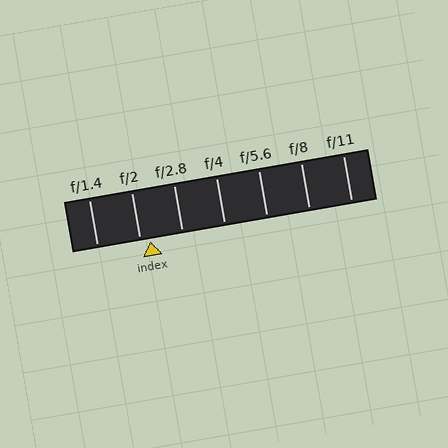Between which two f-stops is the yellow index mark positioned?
The index mark is between f/2 and f/2.8.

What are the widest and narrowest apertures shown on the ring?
The widest aperture shown is f/1.4 and the narrowest is f/11.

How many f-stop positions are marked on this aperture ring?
There are 7 f-stop positions marked.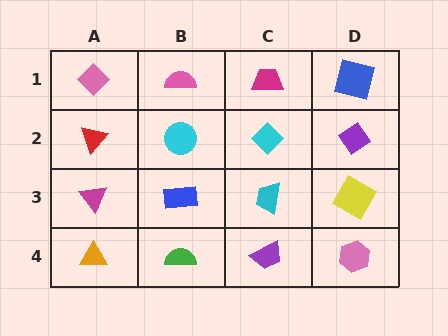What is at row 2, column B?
A cyan circle.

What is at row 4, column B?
A green semicircle.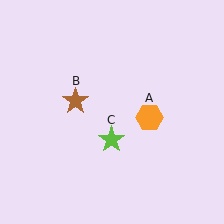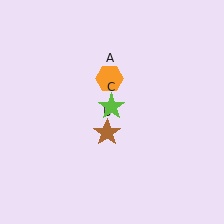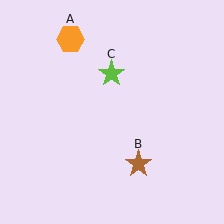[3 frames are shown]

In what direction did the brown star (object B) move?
The brown star (object B) moved down and to the right.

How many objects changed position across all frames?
3 objects changed position: orange hexagon (object A), brown star (object B), lime star (object C).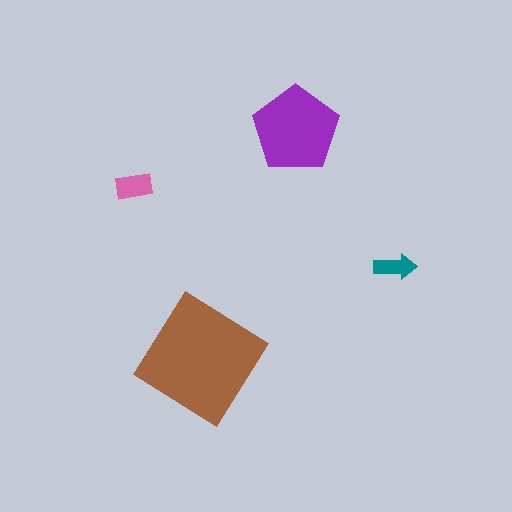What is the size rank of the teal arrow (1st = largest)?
4th.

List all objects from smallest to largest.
The teal arrow, the pink rectangle, the purple pentagon, the brown diamond.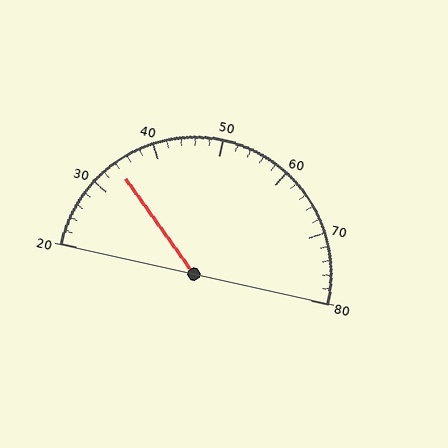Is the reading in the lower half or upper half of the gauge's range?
The reading is in the lower half of the range (20 to 80).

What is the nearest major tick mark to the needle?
The nearest major tick mark is 30.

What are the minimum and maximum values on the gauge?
The gauge ranges from 20 to 80.